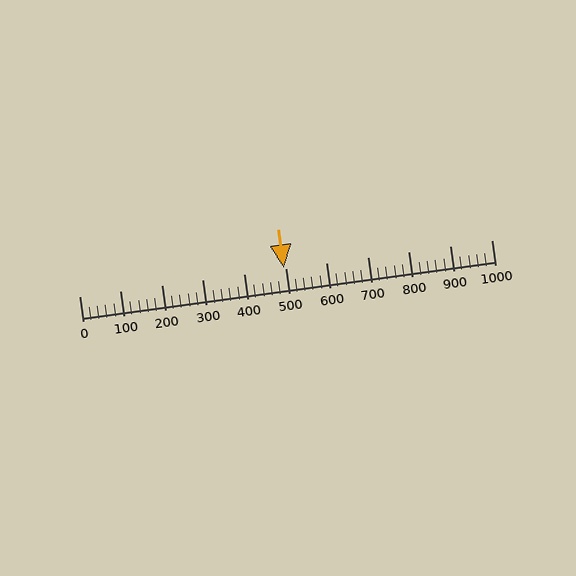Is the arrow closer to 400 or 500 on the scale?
The arrow is closer to 500.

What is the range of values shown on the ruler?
The ruler shows values from 0 to 1000.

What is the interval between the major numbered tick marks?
The major tick marks are spaced 100 units apart.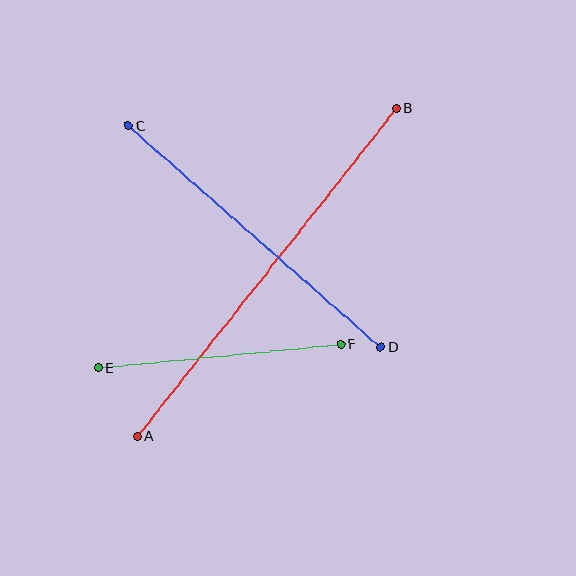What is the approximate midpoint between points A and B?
The midpoint is at approximately (267, 272) pixels.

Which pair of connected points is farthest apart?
Points A and B are farthest apart.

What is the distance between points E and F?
The distance is approximately 244 pixels.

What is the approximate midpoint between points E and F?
The midpoint is at approximately (220, 356) pixels.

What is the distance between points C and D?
The distance is approximately 336 pixels.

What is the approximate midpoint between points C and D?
The midpoint is at approximately (254, 237) pixels.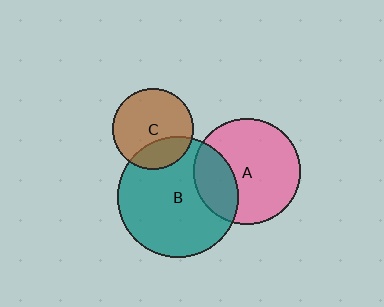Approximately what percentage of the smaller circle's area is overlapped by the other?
Approximately 25%.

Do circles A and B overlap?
Yes.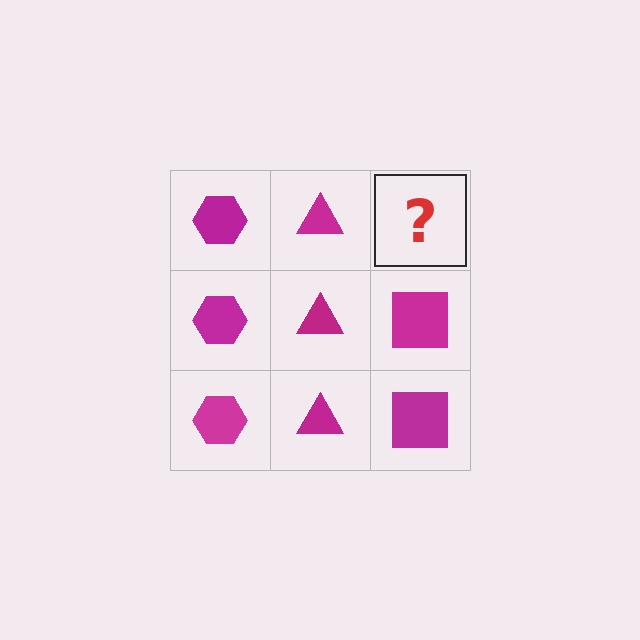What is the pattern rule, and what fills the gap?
The rule is that each column has a consistent shape. The gap should be filled with a magenta square.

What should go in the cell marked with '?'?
The missing cell should contain a magenta square.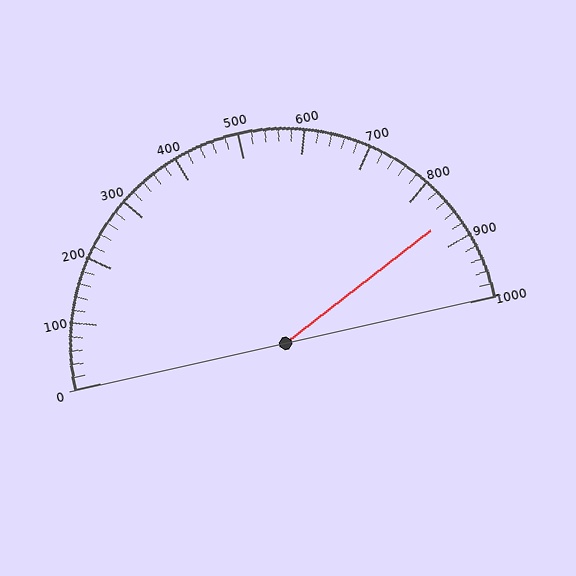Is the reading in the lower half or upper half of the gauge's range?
The reading is in the upper half of the range (0 to 1000).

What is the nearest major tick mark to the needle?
The nearest major tick mark is 900.